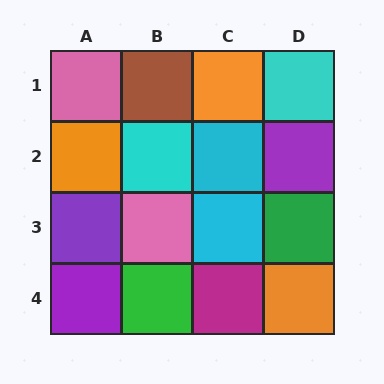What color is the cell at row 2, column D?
Purple.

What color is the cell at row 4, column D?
Orange.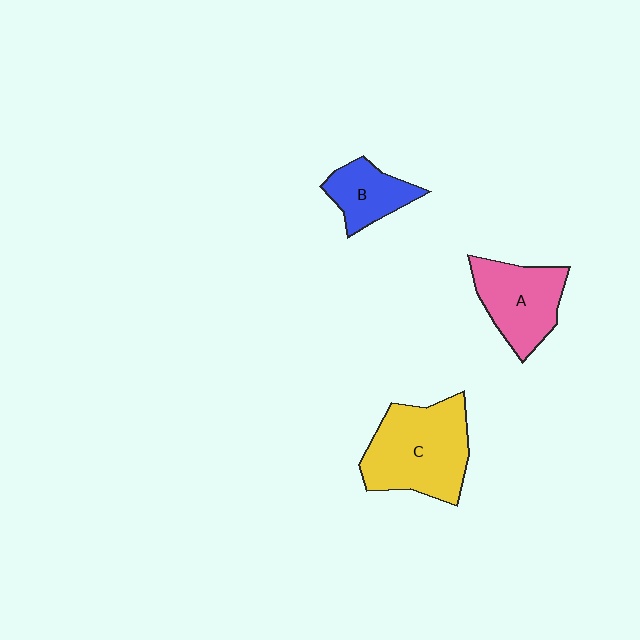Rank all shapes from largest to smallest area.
From largest to smallest: C (yellow), A (pink), B (blue).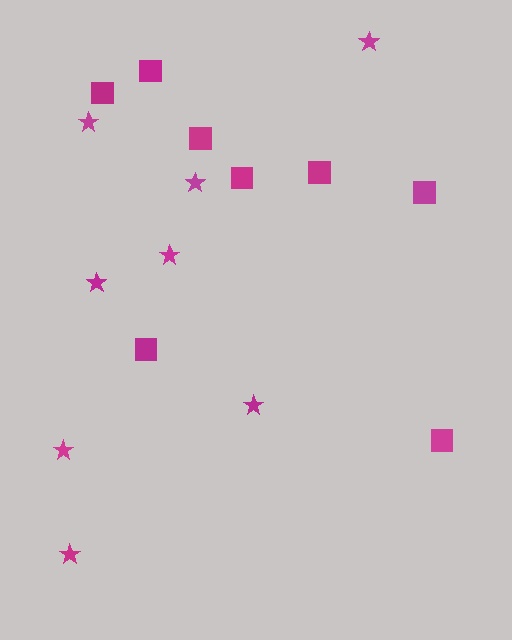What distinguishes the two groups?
There are 2 groups: one group of stars (8) and one group of squares (8).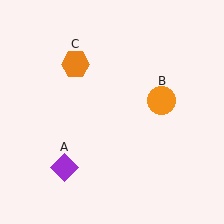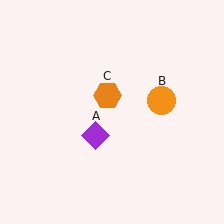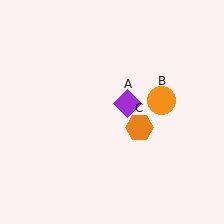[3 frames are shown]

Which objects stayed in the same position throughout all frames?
Orange circle (object B) remained stationary.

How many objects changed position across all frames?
2 objects changed position: purple diamond (object A), orange hexagon (object C).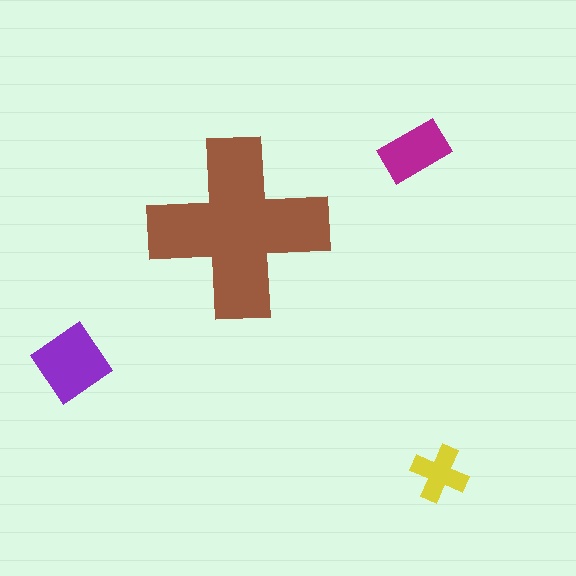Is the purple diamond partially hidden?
No, the purple diamond is fully visible.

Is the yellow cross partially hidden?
No, the yellow cross is fully visible.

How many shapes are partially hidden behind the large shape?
0 shapes are partially hidden.